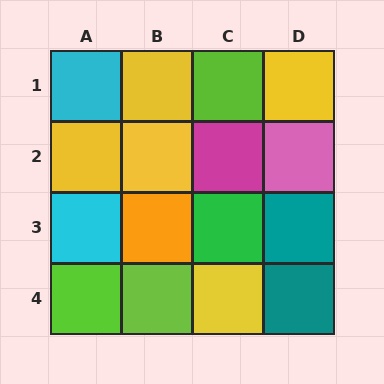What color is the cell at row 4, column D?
Teal.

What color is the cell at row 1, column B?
Yellow.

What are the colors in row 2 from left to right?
Yellow, yellow, magenta, pink.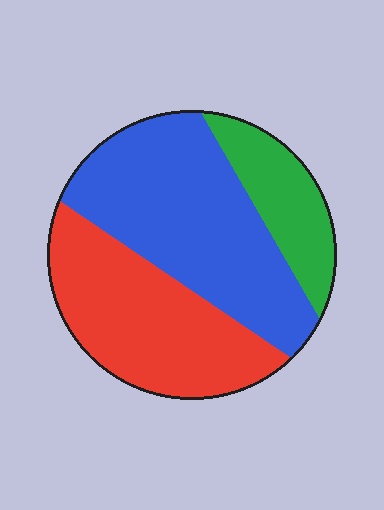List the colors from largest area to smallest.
From largest to smallest: blue, red, green.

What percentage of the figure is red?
Red covers roughly 35% of the figure.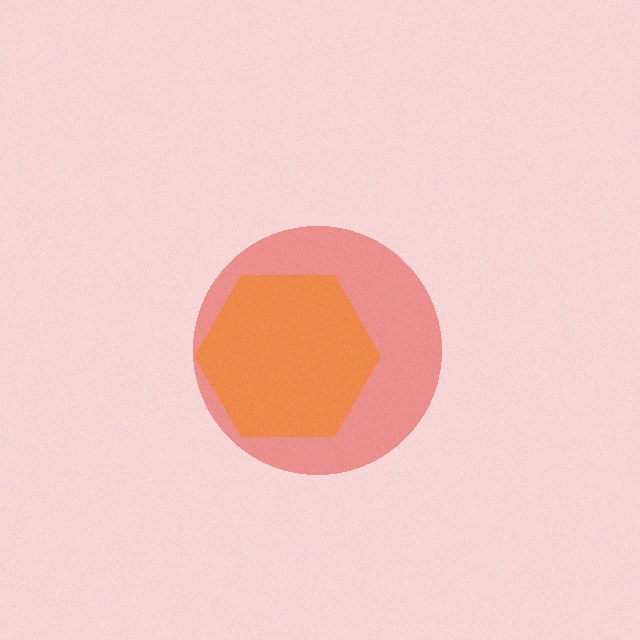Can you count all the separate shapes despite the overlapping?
Yes, there are 2 separate shapes.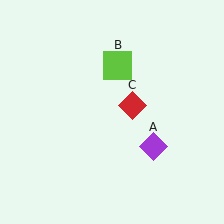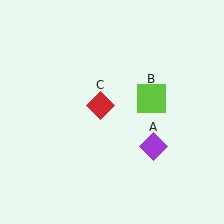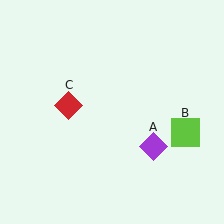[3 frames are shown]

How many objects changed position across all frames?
2 objects changed position: lime square (object B), red diamond (object C).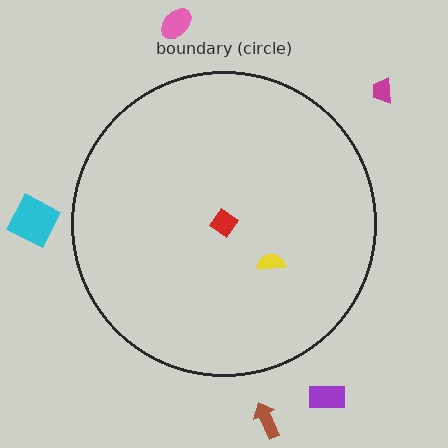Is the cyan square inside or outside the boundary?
Outside.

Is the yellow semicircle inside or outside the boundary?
Inside.